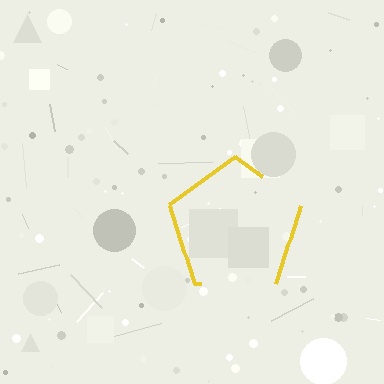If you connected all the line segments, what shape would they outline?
They would outline a pentagon.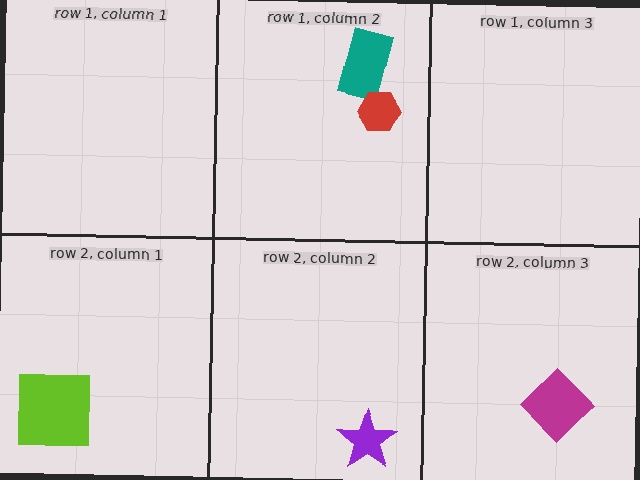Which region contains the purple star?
The row 2, column 2 region.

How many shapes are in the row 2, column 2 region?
1.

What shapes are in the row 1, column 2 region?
The teal rectangle, the red hexagon.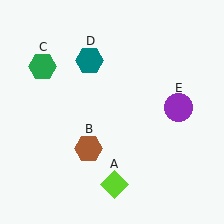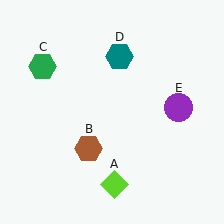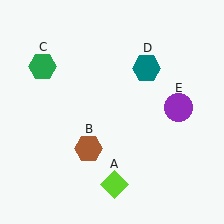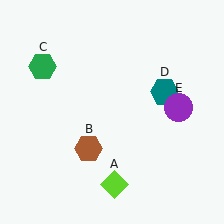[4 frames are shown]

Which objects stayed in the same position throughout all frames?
Lime diamond (object A) and brown hexagon (object B) and green hexagon (object C) and purple circle (object E) remained stationary.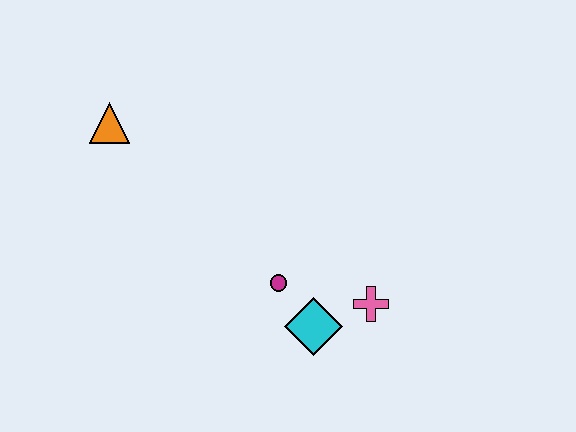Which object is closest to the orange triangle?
The magenta circle is closest to the orange triangle.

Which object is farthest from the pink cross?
The orange triangle is farthest from the pink cross.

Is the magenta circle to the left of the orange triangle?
No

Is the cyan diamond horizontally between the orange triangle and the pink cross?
Yes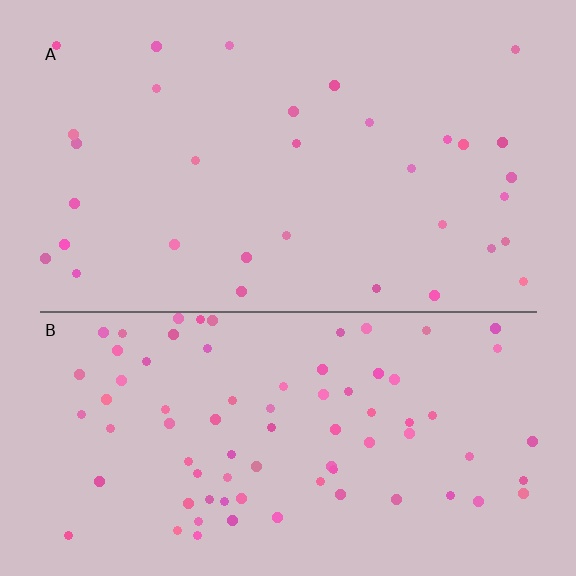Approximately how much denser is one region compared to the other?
Approximately 2.4× — region B over region A.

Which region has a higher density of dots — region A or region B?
B (the bottom).